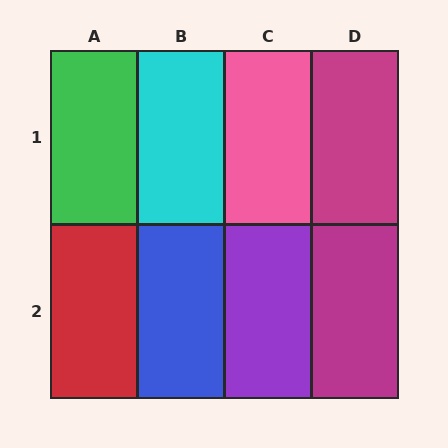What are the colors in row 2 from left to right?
Red, blue, purple, magenta.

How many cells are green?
1 cell is green.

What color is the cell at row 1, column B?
Cyan.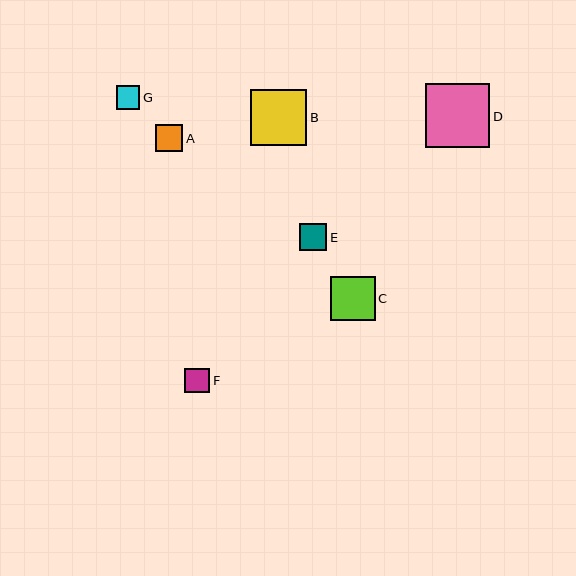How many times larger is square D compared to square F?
Square D is approximately 2.6 times the size of square F.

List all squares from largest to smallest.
From largest to smallest: D, B, C, E, A, F, G.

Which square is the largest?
Square D is the largest with a size of approximately 64 pixels.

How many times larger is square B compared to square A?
Square B is approximately 2.1 times the size of square A.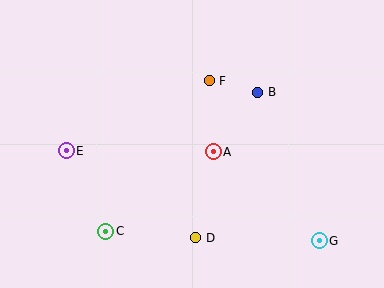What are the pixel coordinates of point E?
Point E is at (66, 151).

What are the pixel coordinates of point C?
Point C is at (106, 231).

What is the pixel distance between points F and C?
The distance between F and C is 183 pixels.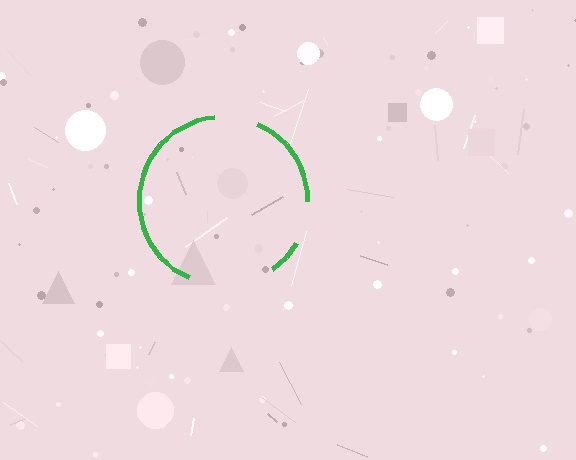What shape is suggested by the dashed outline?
The dashed outline suggests a circle.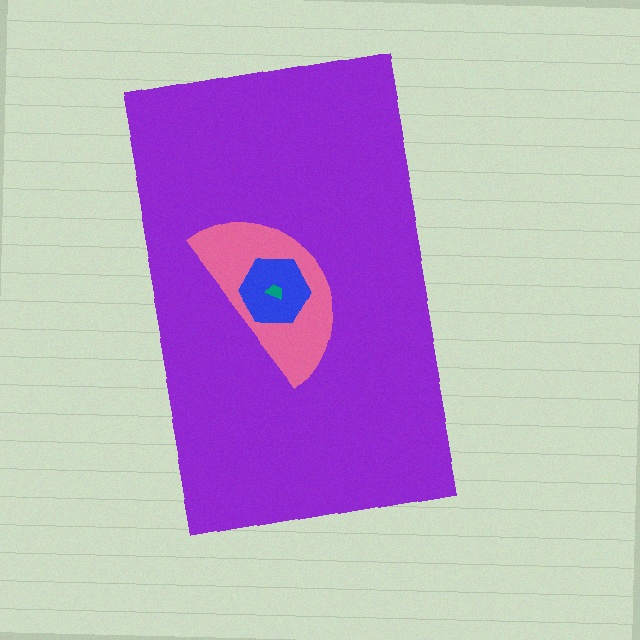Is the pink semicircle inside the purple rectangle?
Yes.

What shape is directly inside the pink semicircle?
The blue hexagon.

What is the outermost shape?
The purple rectangle.